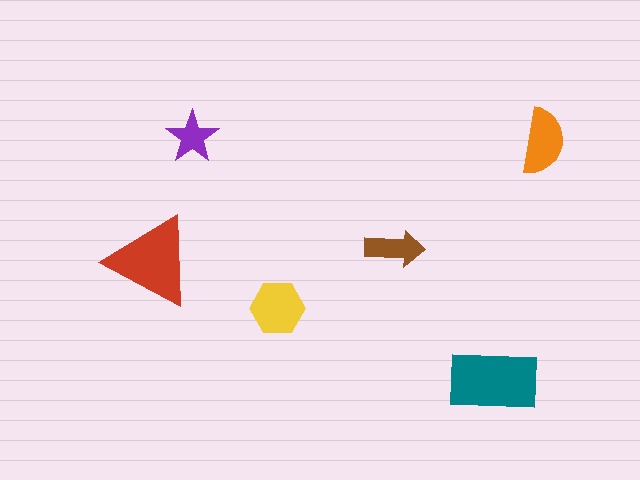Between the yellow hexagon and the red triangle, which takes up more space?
The red triangle.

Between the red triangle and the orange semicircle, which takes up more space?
The red triangle.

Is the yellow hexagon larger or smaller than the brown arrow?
Larger.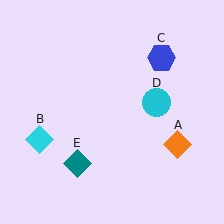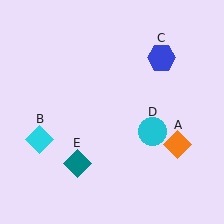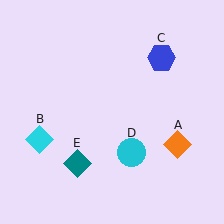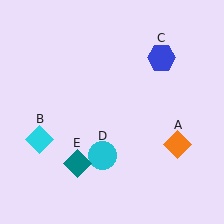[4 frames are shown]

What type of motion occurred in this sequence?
The cyan circle (object D) rotated clockwise around the center of the scene.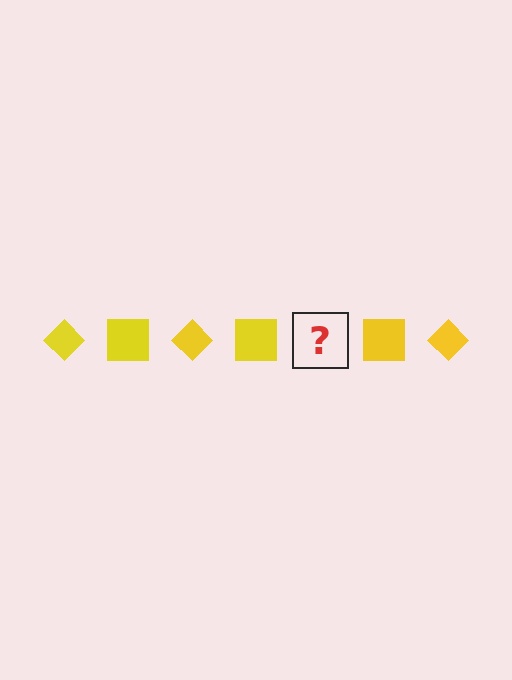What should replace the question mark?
The question mark should be replaced with a yellow diamond.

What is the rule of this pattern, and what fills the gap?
The rule is that the pattern cycles through diamond, square shapes in yellow. The gap should be filled with a yellow diamond.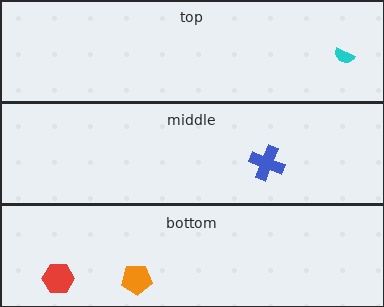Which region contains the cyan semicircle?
The top region.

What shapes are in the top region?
The cyan semicircle.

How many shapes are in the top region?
1.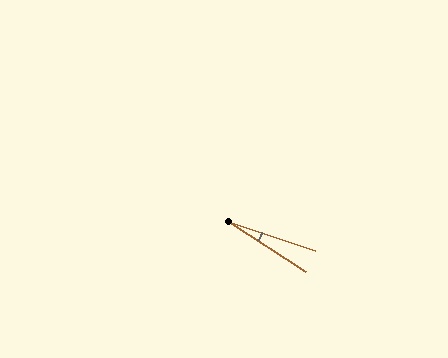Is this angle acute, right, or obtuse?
It is acute.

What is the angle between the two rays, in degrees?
Approximately 15 degrees.